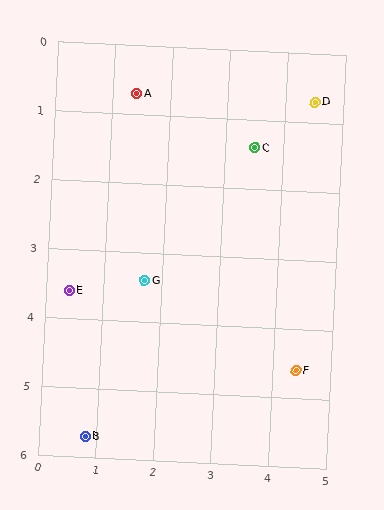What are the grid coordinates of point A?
Point A is at approximately (1.4, 0.7).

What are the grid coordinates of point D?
Point D is at approximately (4.5, 0.7).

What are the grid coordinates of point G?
Point G is at approximately (1.7, 3.4).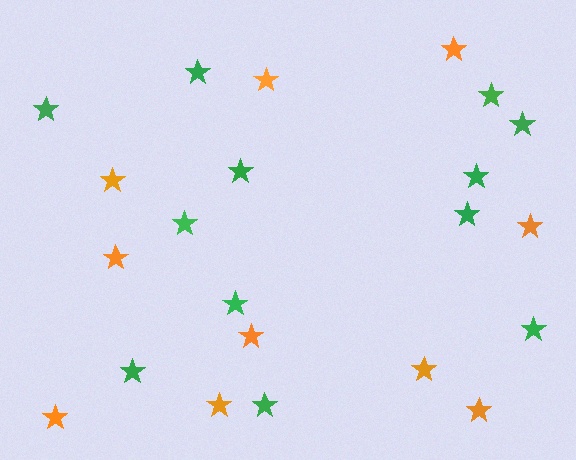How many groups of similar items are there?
There are 2 groups: one group of orange stars (10) and one group of green stars (12).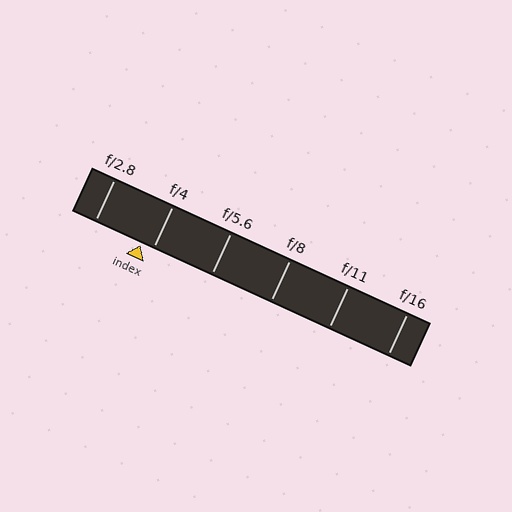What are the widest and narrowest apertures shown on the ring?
The widest aperture shown is f/2.8 and the narrowest is f/16.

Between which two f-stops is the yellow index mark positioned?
The index mark is between f/2.8 and f/4.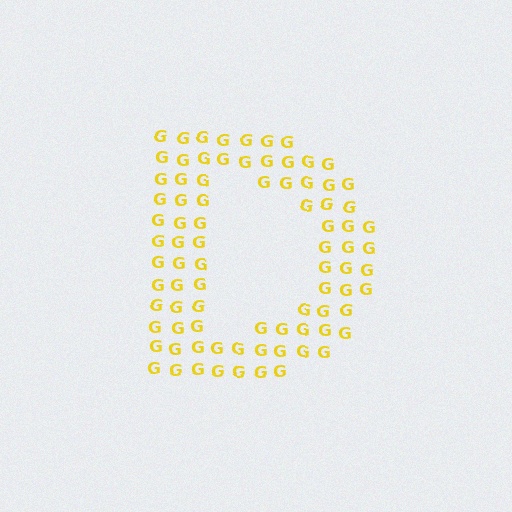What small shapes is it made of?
It is made of small letter G's.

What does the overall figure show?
The overall figure shows the letter D.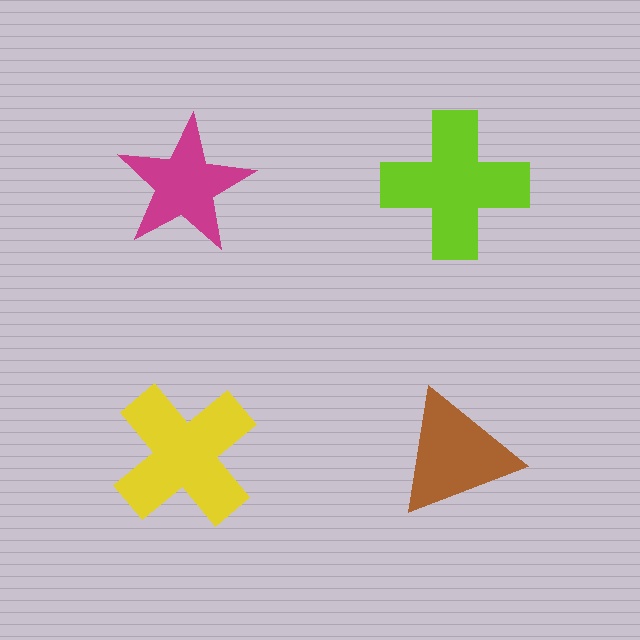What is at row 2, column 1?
A yellow cross.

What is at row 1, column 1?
A magenta star.